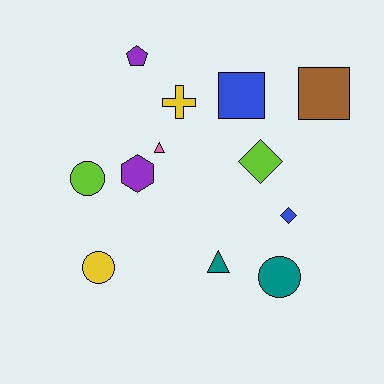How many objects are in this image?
There are 12 objects.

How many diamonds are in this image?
There are 2 diamonds.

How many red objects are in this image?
There are no red objects.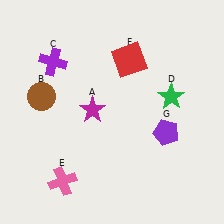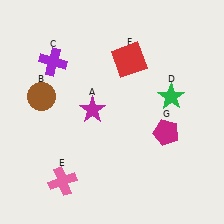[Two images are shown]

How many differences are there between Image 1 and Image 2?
There is 1 difference between the two images.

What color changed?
The pentagon (G) changed from purple in Image 1 to magenta in Image 2.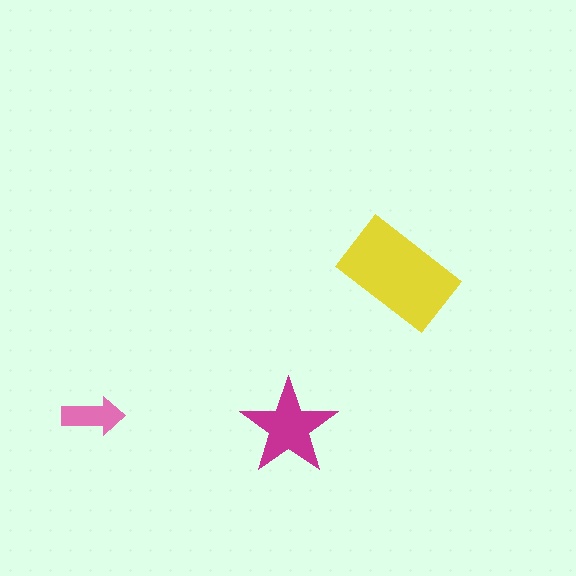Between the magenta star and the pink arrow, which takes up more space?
The magenta star.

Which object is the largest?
The yellow rectangle.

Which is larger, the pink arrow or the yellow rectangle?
The yellow rectangle.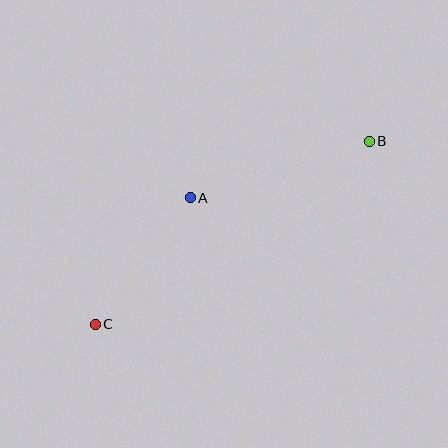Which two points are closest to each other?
Points A and C are closest to each other.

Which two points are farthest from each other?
Points B and C are farthest from each other.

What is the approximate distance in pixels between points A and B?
The distance between A and B is approximately 188 pixels.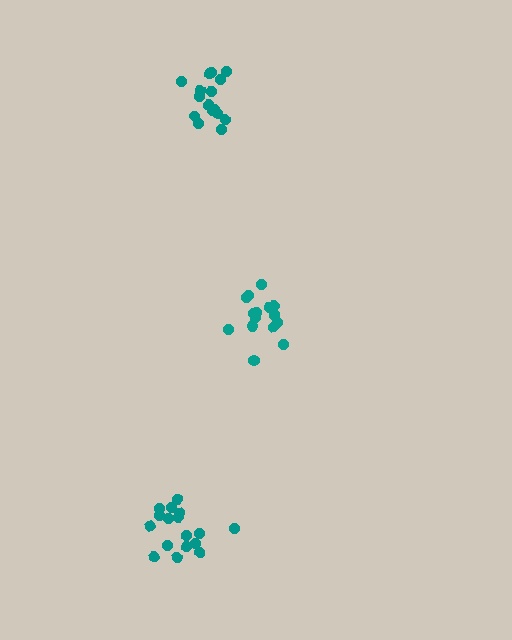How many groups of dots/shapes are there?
There are 3 groups.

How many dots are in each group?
Group 1: 15 dots, Group 2: 16 dots, Group 3: 17 dots (48 total).